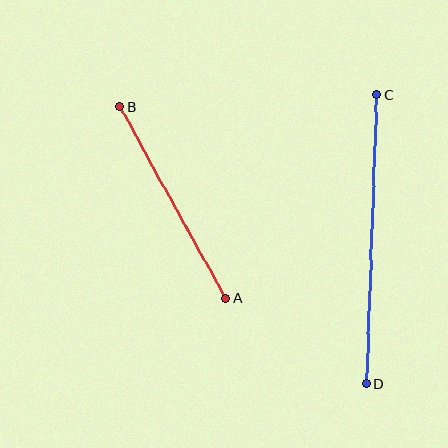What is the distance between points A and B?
The distance is approximately 218 pixels.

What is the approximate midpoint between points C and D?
The midpoint is at approximately (372, 239) pixels.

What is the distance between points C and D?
The distance is approximately 289 pixels.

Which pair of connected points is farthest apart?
Points C and D are farthest apart.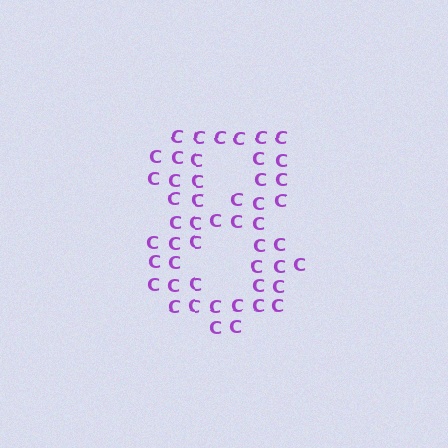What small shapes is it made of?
It is made of small letter C's.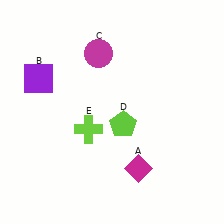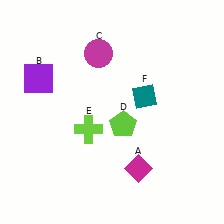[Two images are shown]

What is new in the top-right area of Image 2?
A teal diamond (F) was added in the top-right area of Image 2.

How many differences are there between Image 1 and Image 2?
There is 1 difference between the two images.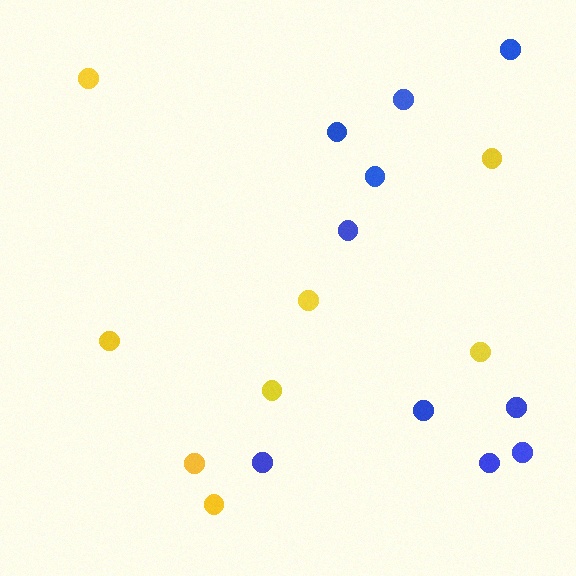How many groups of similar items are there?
There are 2 groups: one group of blue circles (10) and one group of yellow circles (8).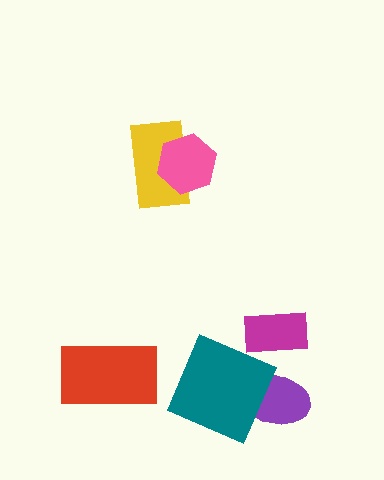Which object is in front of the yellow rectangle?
The pink hexagon is in front of the yellow rectangle.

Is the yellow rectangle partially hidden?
Yes, it is partially covered by another shape.